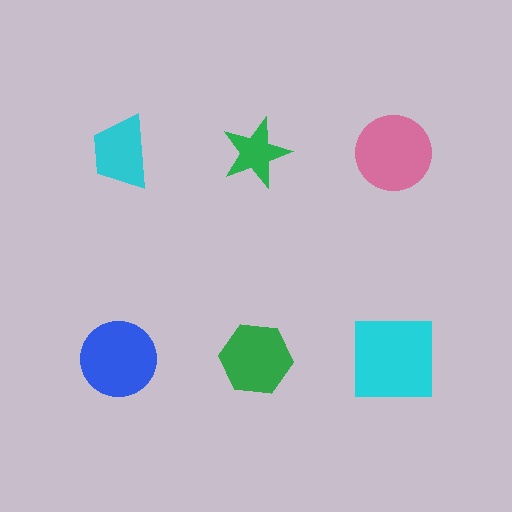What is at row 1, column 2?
A green star.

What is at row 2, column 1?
A blue circle.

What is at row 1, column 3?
A pink circle.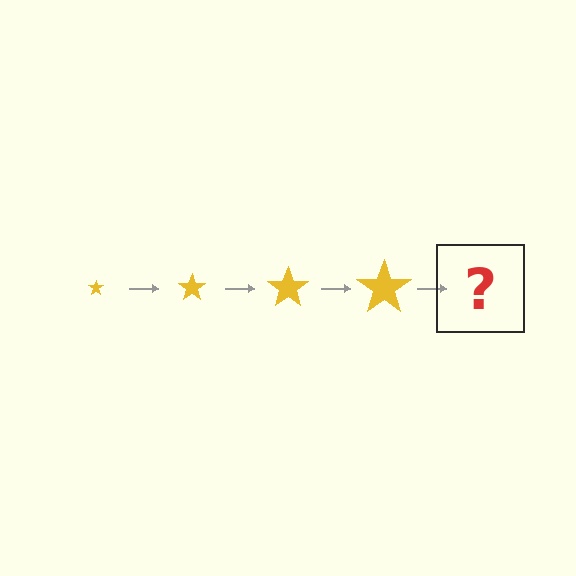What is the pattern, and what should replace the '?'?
The pattern is that the star gets progressively larger each step. The '?' should be a yellow star, larger than the previous one.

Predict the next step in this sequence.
The next step is a yellow star, larger than the previous one.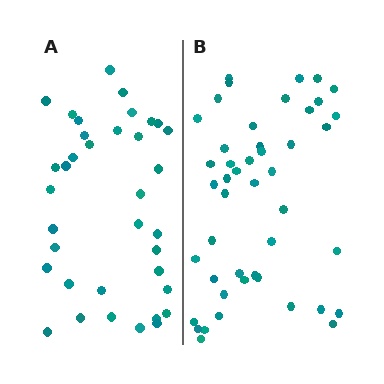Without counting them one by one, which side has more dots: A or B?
Region B (the right region) has more dots.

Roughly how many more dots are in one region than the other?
Region B has roughly 10 or so more dots than region A.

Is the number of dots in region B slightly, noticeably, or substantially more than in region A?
Region B has noticeably more, but not dramatically so. The ratio is roughly 1.3 to 1.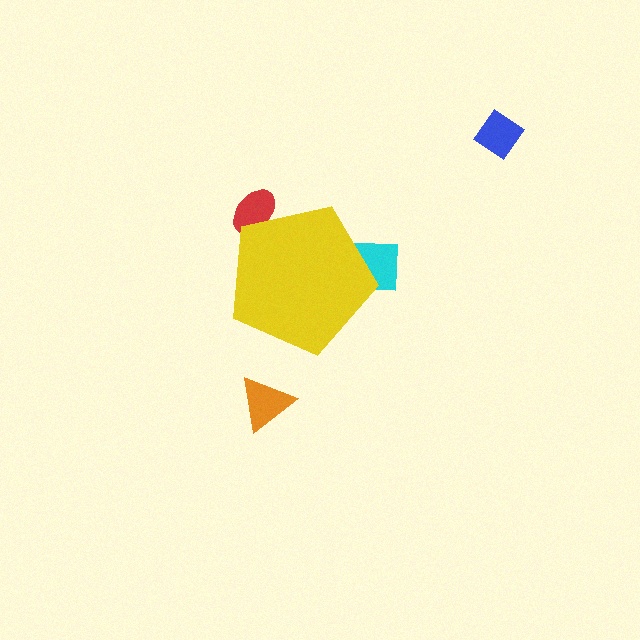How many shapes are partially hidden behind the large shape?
2 shapes are partially hidden.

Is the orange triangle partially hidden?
No, the orange triangle is fully visible.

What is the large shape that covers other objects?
A yellow pentagon.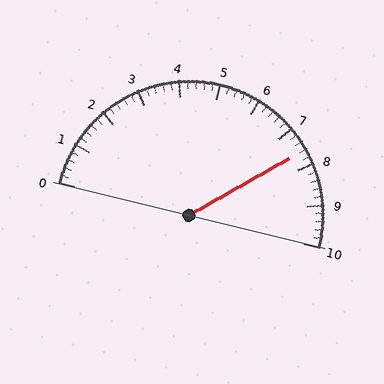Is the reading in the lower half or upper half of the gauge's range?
The reading is in the upper half of the range (0 to 10).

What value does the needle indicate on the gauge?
The needle indicates approximately 7.6.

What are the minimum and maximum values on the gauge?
The gauge ranges from 0 to 10.